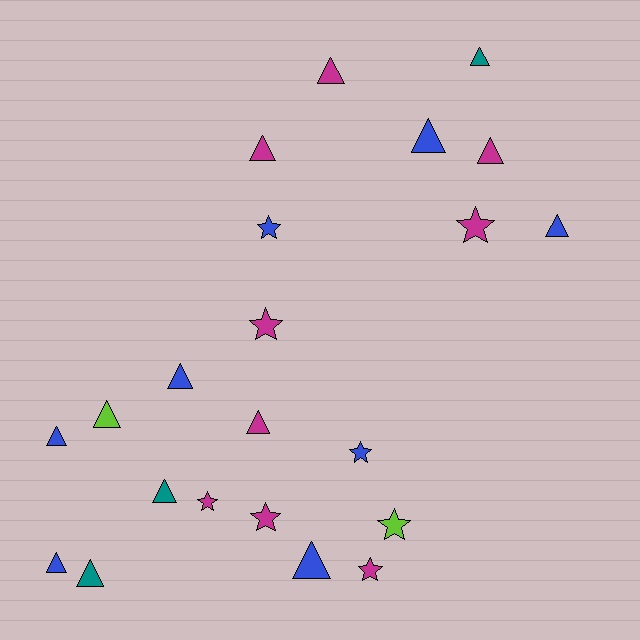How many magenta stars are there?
There are 5 magenta stars.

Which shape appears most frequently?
Triangle, with 14 objects.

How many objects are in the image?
There are 22 objects.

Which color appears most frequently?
Magenta, with 9 objects.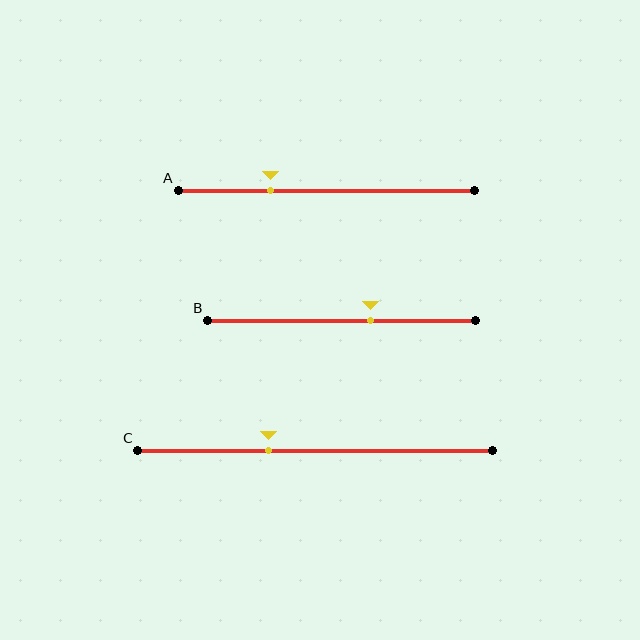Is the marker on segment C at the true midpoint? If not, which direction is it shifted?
No, the marker on segment C is shifted to the left by about 13% of the segment length.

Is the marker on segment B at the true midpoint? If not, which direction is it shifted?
No, the marker on segment B is shifted to the right by about 11% of the segment length.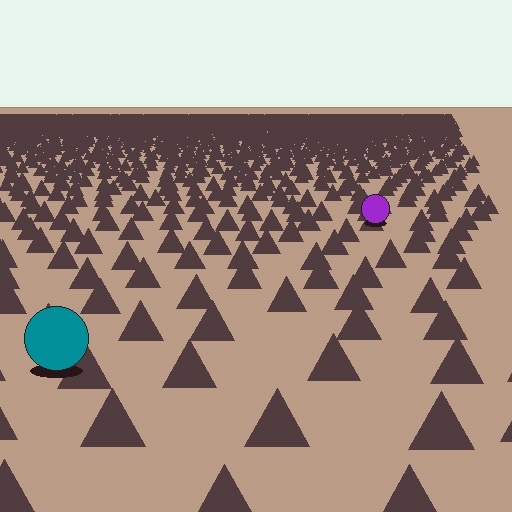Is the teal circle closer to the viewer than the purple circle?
Yes. The teal circle is closer — you can tell from the texture gradient: the ground texture is coarser near it.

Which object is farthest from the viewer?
The purple circle is farthest from the viewer. It appears smaller and the ground texture around it is denser.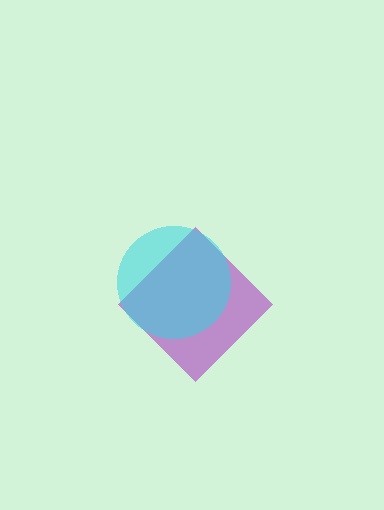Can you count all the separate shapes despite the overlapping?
Yes, there are 2 separate shapes.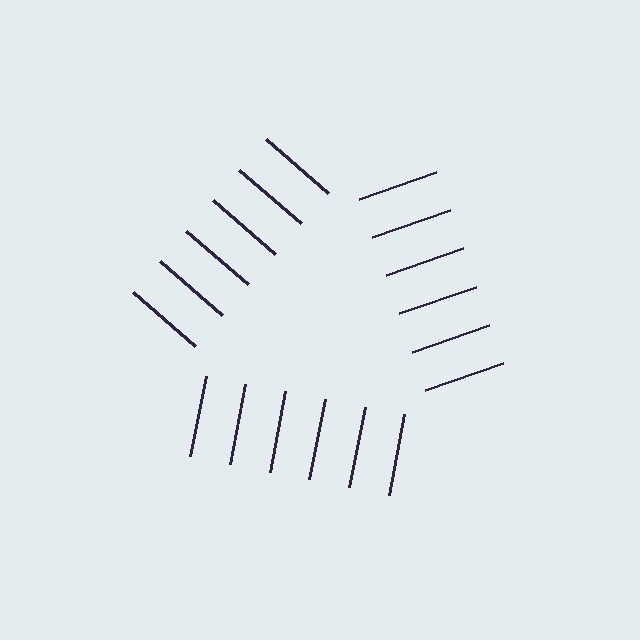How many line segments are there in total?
18 — 6 along each of the 3 edges.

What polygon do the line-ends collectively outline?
An illusory triangle — the line segments terminate on its edges but no continuous stroke is drawn.